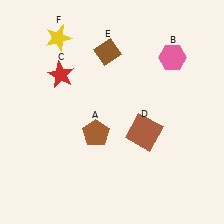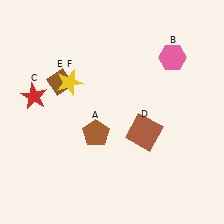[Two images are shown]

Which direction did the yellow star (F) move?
The yellow star (F) moved down.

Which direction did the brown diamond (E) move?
The brown diamond (E) moved left.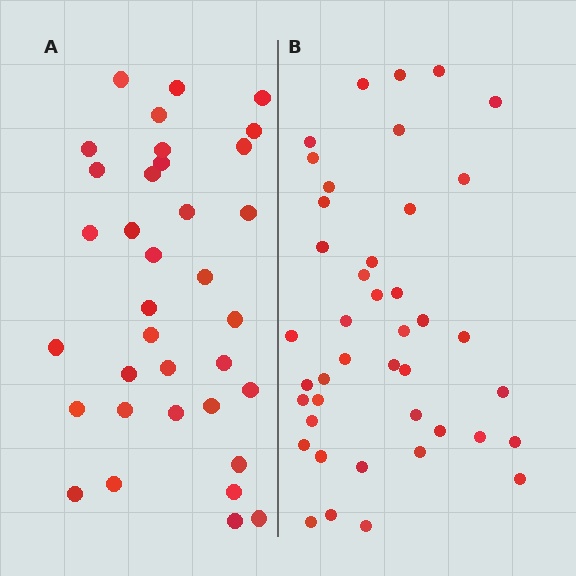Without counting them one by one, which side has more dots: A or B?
Region B (the right region) has more dots.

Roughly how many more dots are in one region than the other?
Region B has roughly 8 or so more dots than region A.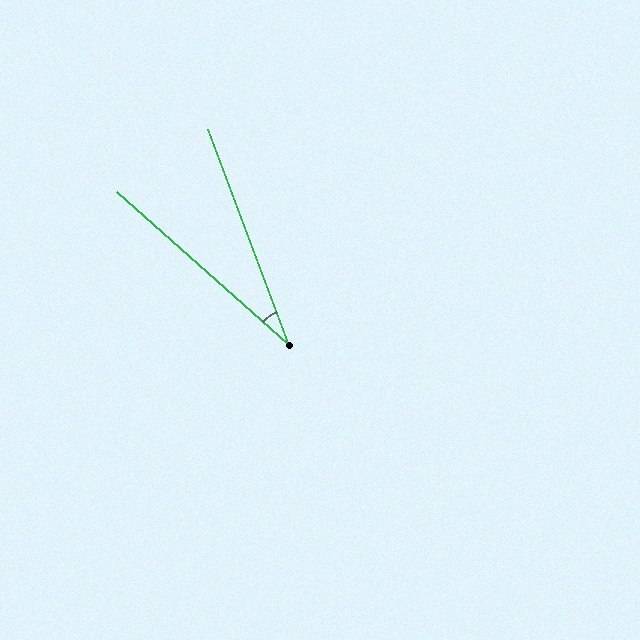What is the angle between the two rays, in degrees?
Approximately 28 degrees.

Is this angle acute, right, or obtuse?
It is acute.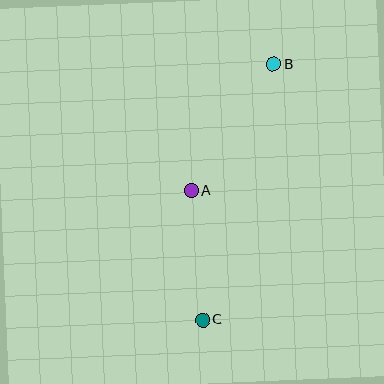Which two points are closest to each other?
Points A and C are closest to each other.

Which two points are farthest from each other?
Points B and C are farthest from each other.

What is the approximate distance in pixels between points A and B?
The distance between A and B is approximately 151 pixels.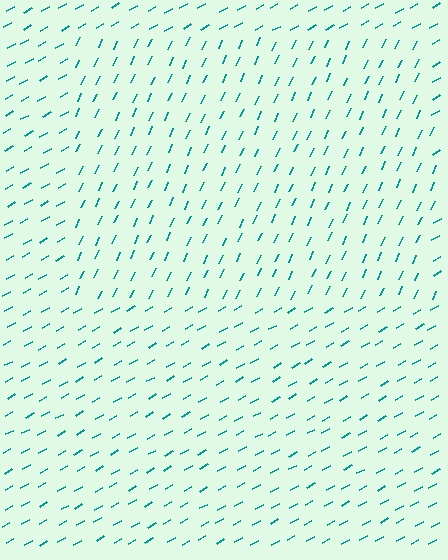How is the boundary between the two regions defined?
The boundary is defined purely by a change in line orientation (approximately 36 degrees difference). All lines are the same color and thickness.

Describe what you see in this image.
The image is filled with small teal line segments. A rectangle region in the image has lines oriented differently from the surrounding lines, creating a visible texture boundary.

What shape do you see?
I see a rectangle.